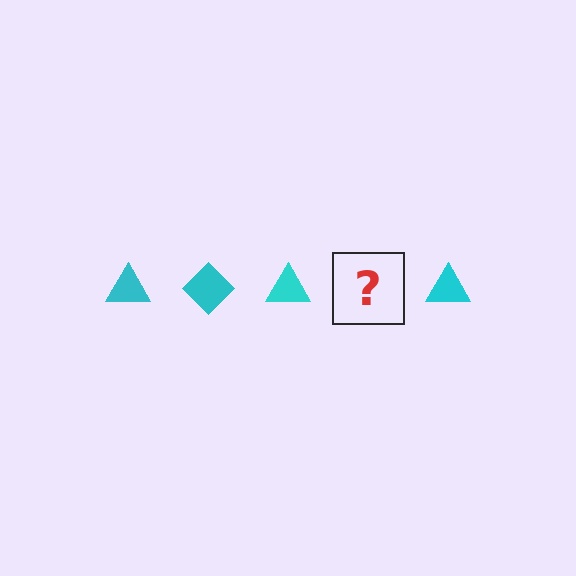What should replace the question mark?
The question mark should be replaced with a cyan diamond.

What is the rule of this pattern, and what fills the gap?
The rule is that the pattern cycles through triangle, diamond shapes in cyan. The gap should be filled with a cyan diamond.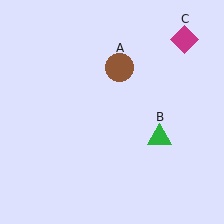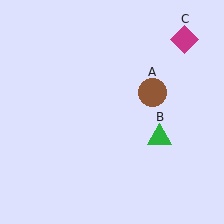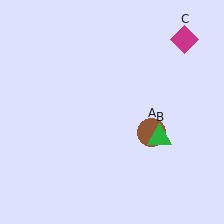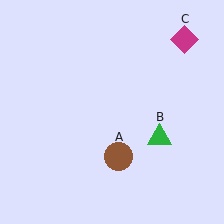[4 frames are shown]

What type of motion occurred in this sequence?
The brown circle (object A) rotated clockwise around the center of the scene.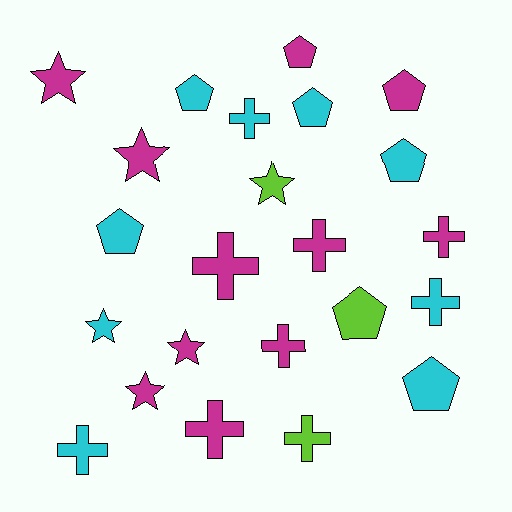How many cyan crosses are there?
There are 3 cyan crosses.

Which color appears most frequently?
Magenta, with 11 objects.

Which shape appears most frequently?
Cross, with 9 objects.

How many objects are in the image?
There are 23 objects.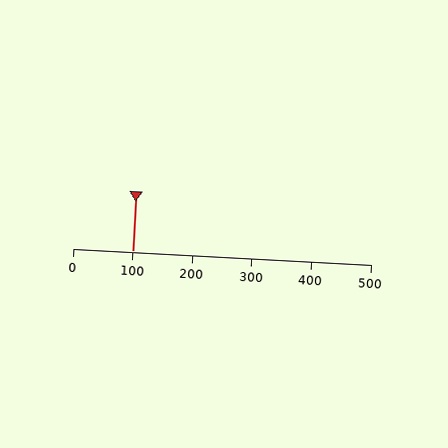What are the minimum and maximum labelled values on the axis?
The axis runs from 0 to 500.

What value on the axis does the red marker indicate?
The marker indicates approximately 100.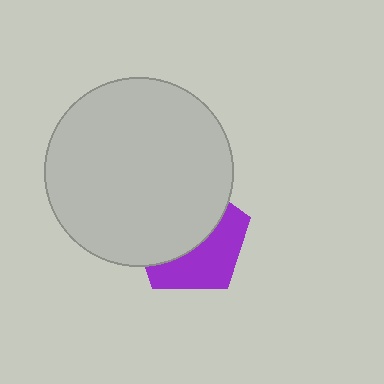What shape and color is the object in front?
The object in front is a light gray circle.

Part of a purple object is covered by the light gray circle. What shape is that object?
It is a pentagon.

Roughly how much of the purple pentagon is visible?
A small part of it is visible (roughly 44%).